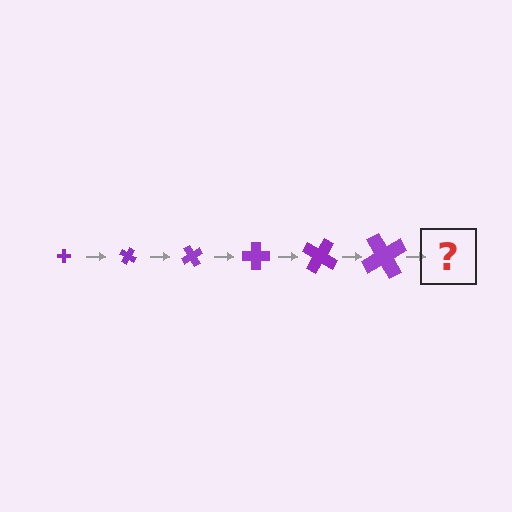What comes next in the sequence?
The next element should be a cross, larger than the previous one and rotated 180 degrees from the start.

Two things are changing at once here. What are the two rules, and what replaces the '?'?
The two rules are that the cross grows larger each step and it rotates 30 degrees each step. The '?' should be a cross, larger than the previous one and rotated 180 degrees from the start.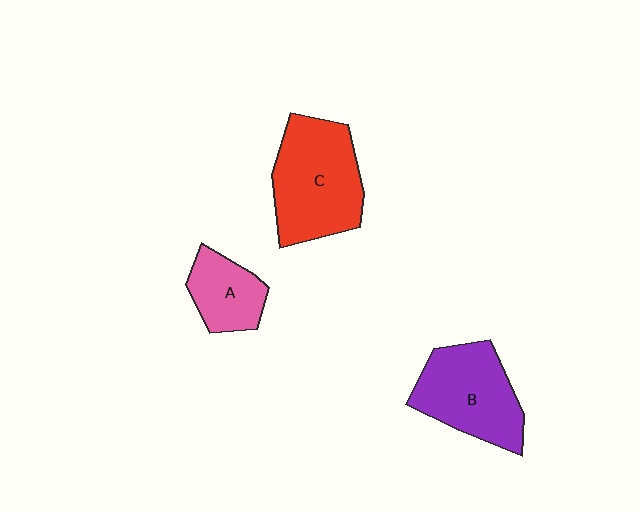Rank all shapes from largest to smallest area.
From largest to smallest: C (red), B (purple), A (pink).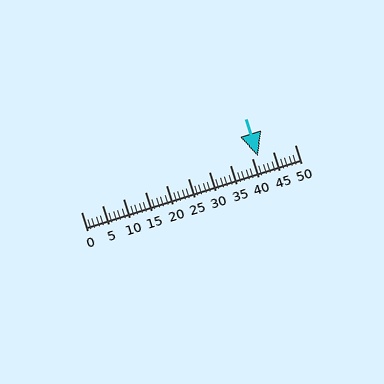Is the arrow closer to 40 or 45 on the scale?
The arrow is closer to 40.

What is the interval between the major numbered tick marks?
The major tick marks are spaced 5 units apart.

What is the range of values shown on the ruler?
The ruler shows values from 0 to 50.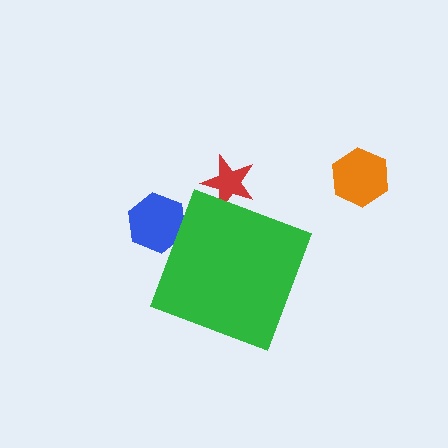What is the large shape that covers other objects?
A green diamond.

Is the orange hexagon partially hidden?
No, the orange hexagon is fully visible.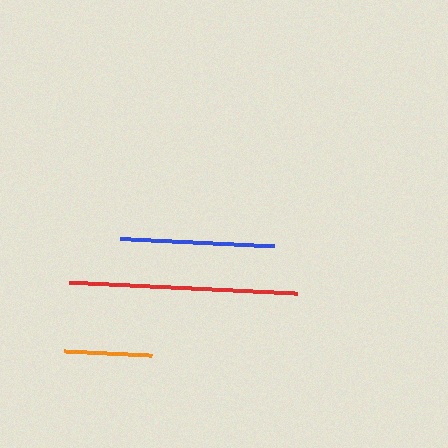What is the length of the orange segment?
The orange segment is approximately 87 pixels long.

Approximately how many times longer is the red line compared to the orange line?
The red line is approximately 2.6 times the length of the orange line.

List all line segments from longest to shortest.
From longest to shortest: red, blue, orange.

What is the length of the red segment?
The red segment is approximately 228 pixels long.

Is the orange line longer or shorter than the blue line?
The blue line is longer than the orange line.